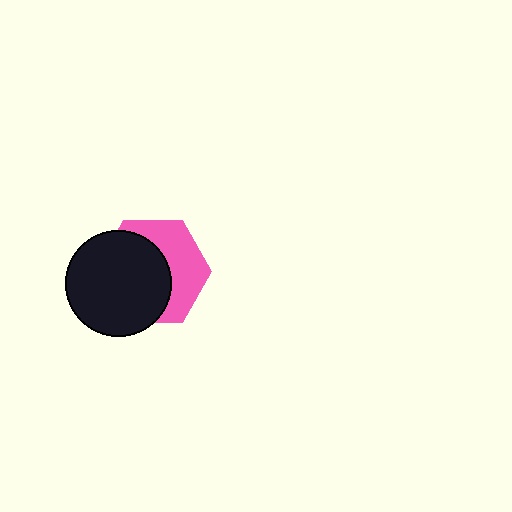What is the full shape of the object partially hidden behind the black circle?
The partially hidden object is a pink hexagon.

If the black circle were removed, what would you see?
You would see the complete pink hexagon.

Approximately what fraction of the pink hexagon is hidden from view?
Roughly 56% of the pink hexagon is hidden behind the black circle.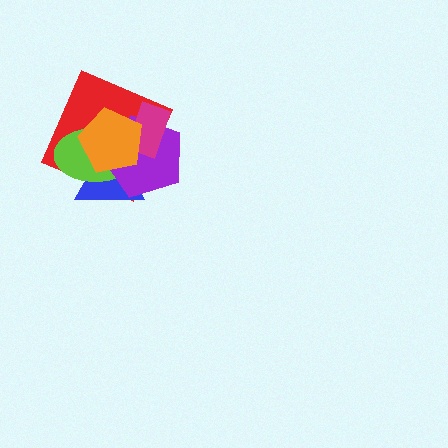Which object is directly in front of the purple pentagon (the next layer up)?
The magenta rectangle is directly in front of the purple pentagon.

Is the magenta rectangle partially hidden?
Yes, it is partially covered by another shape.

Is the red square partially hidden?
Yes, it is partially covered by another shape.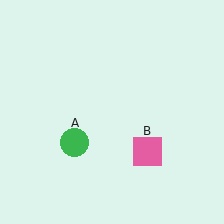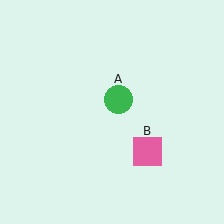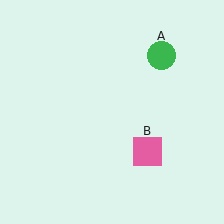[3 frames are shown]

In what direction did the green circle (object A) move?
The green circle (object A) moved up and to the right.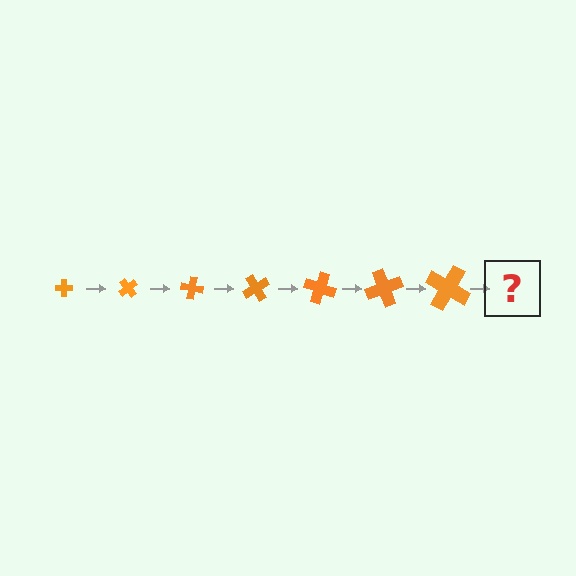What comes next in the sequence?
The next element should be a cross, larger than the previous one and rotated 350 degrees from the start.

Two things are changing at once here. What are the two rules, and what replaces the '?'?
The two rules are that the cross grows larger each step and it rotates 50 degrees each step. The '?' should be a cross, larger than the previous one and rotated 350 degrees from the start.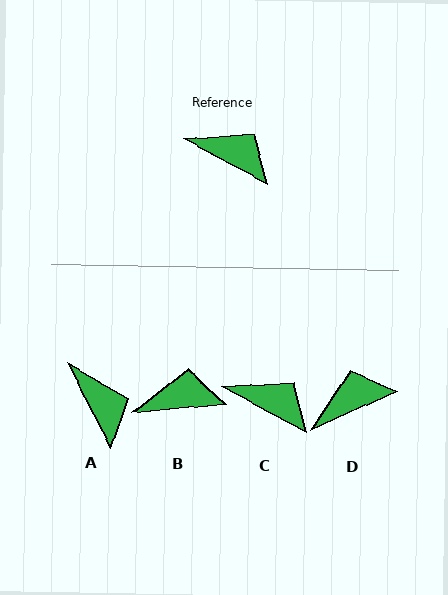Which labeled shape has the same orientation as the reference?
C.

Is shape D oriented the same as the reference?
No, it is off by about 53 degrees.